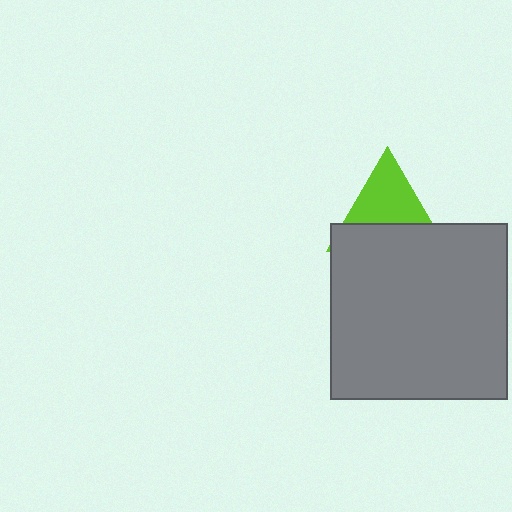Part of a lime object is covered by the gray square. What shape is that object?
It is a triangle.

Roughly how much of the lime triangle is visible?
About half of it is visible (roughly 54%).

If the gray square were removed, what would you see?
You would see the complete lime triangle.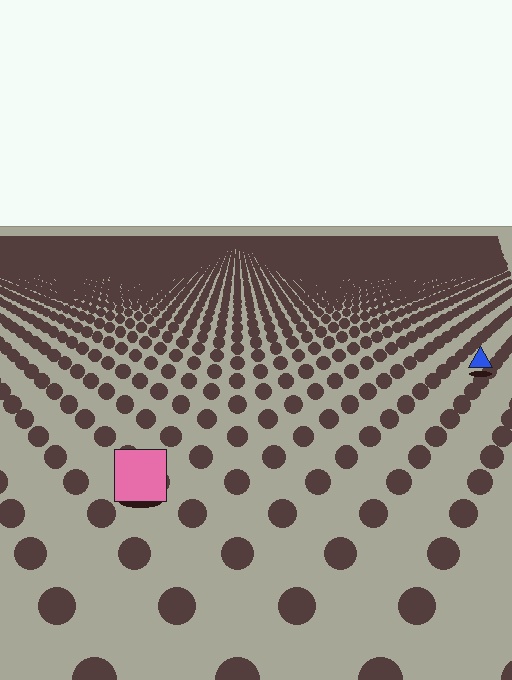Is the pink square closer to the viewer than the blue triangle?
Yes. The pink square is closer — you can tell from the texture gradient: the ground texture is coarser near it.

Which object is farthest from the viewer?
The blue triangle is farthest from the viewer. It appears smaller and the ground texture around it is denser.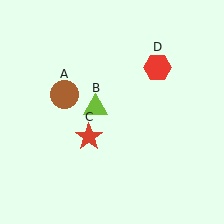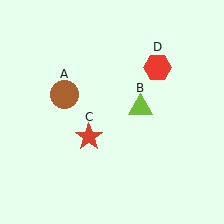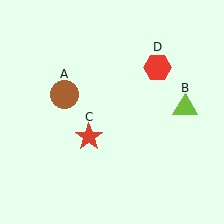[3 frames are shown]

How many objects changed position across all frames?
1 object changed position: lime triangle (object B).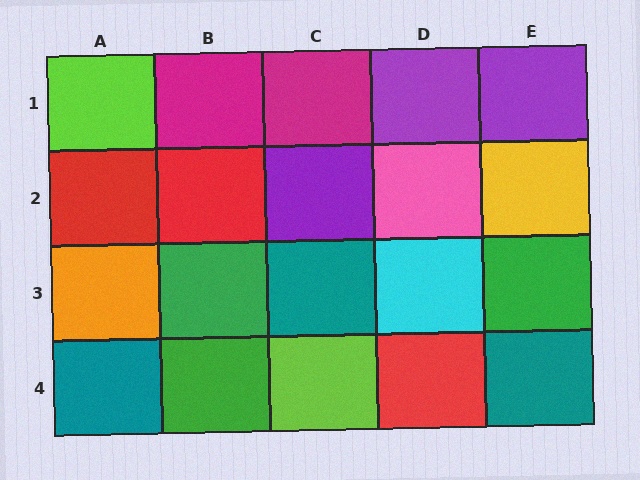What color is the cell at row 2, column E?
Yellow.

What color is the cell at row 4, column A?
Teal.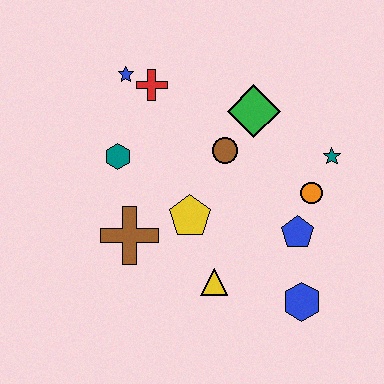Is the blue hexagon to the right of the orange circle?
No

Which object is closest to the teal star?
The orange circle is closest to the teal star.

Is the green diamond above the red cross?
No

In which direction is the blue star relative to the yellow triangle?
The blue star is above the yellow triangle.